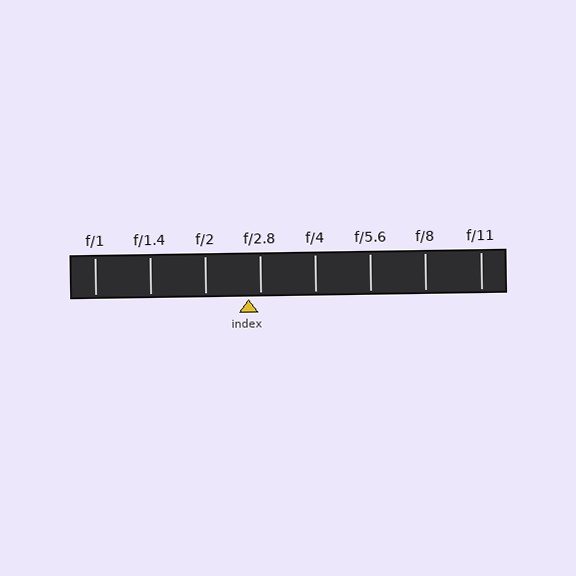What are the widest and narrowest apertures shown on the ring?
The widest aperture shown is f/1 and the narrowest is f/11.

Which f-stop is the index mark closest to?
The index mark is closest to f/2.8.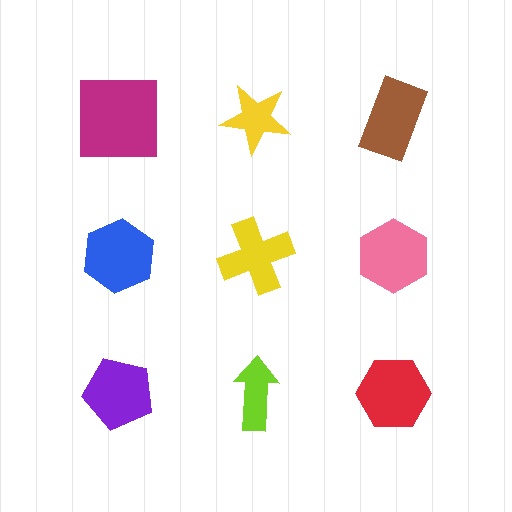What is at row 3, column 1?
A purple pentagon.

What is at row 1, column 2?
A yellow star.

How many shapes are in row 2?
3 shapes.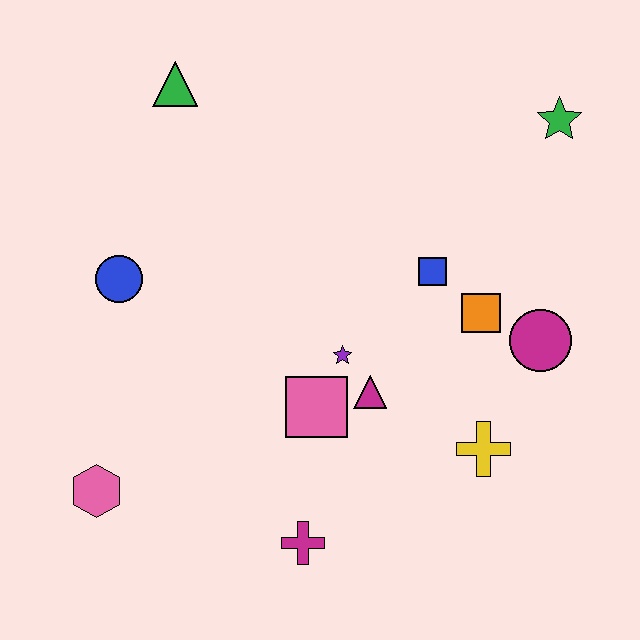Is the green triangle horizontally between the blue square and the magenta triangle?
No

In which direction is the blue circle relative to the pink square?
The blue circle is to the left of the pink square.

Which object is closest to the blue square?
The orange square is closest to the blue square.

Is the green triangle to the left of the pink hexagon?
No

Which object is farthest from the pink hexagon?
The green star is farthest from the pink hexagon.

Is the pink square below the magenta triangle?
Yes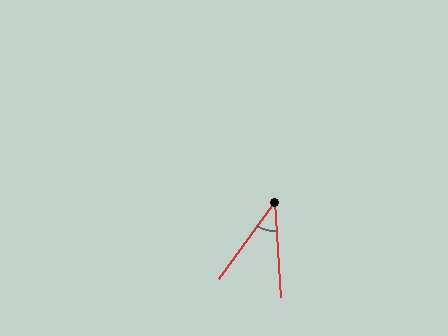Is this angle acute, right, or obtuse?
It is acute.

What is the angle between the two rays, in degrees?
Approximately 40 degrees.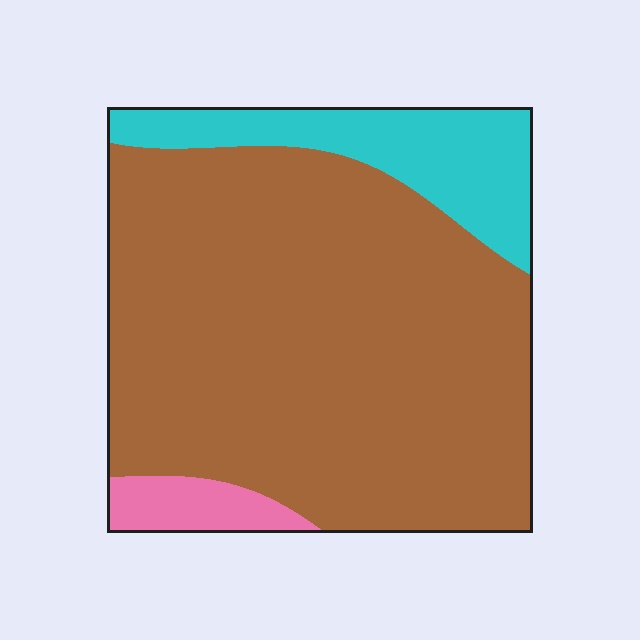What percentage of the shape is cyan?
Cyan takes up about one sixth (1/6) of the shape.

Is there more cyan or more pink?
Cyan.